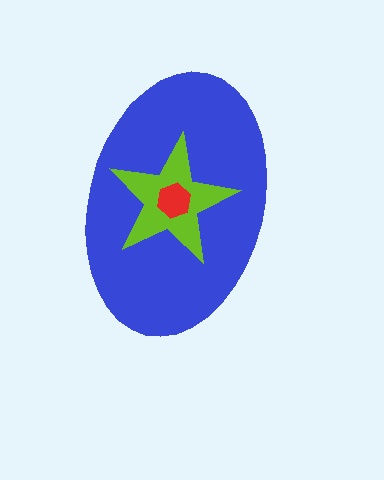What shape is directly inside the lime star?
The red hexagon.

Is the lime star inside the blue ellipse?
Yes.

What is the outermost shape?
The blue ellipse.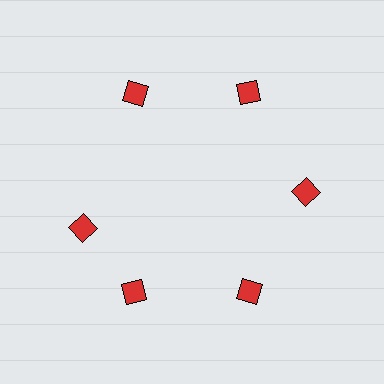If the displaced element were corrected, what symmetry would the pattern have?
It would have 6-fold rotational symmetry — the pattern would map onto itself every 60 degrees.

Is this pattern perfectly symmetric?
No. The 6 red diamonds are arranged in a ring, but one element near the 9 o'clock position is rotated out of alignment along the ring, breaking the 6-fold rotational symmetry.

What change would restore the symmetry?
The symmetry would be restored by rotating it back into even spacing with its neighbors so that all 6 diamonds sit at equal angles and equal distance from the center.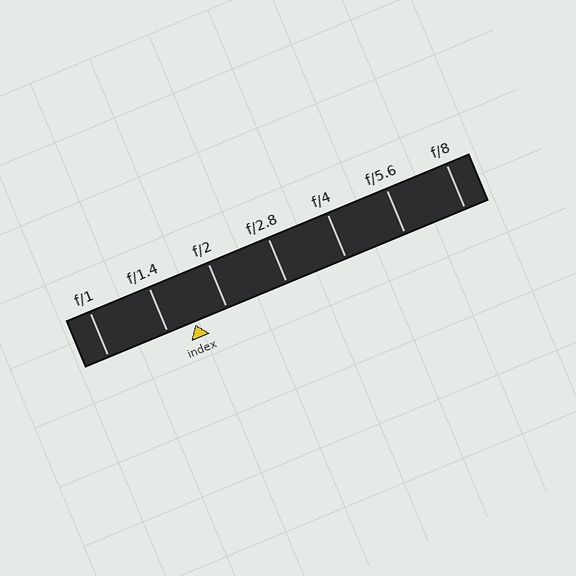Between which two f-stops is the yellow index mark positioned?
The index mark is between f/1.4 and f/2.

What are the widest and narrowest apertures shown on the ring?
The widest aperture shown is f/1 and the narrowest is f/8.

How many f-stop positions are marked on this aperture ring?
There are 7 f-stop positions marked.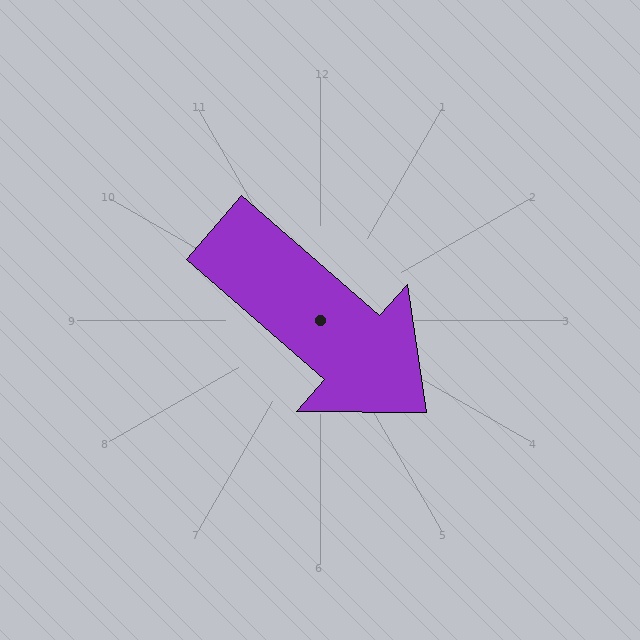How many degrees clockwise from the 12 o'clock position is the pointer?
Approximately 131 degrees.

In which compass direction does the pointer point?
Southeast.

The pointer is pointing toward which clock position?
Roughly 4 o'clock.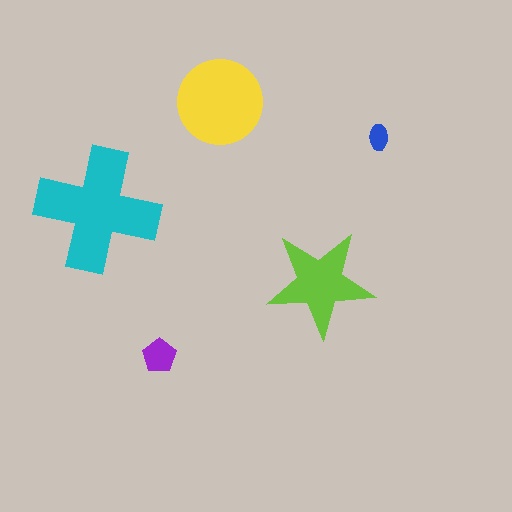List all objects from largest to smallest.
The cyan cross, the yellow circle, the lime star, the purple pentagon, the blue ellipse.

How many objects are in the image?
There are 5 objects in the image.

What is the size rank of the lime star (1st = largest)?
3rd.